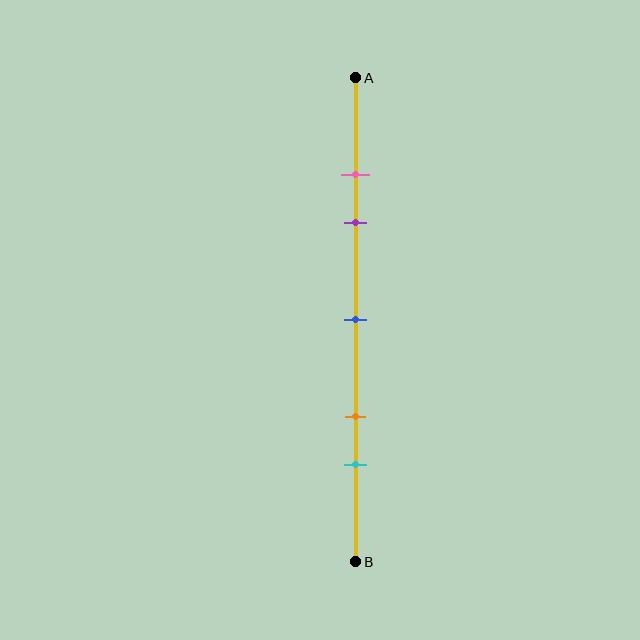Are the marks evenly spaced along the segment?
No, the marks are not evenly spaced.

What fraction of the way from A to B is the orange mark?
The orange mark is approximately 70% (0.7) of the way from A to B.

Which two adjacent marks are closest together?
The pink and purple marks are the closest adjacent pair.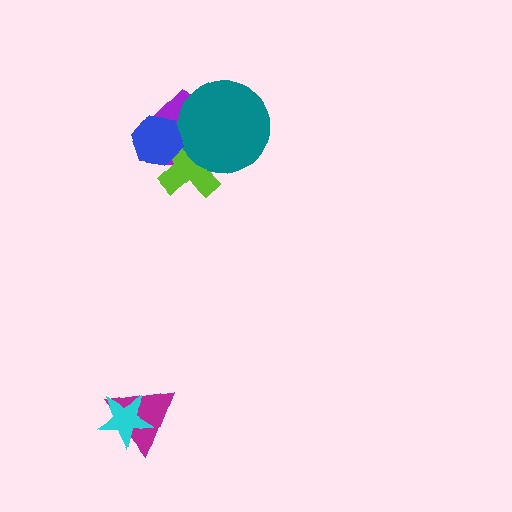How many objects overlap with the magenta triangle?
1 object overlaps with the magenta triangle.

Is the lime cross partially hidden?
Yes, it is partially covered by another shape.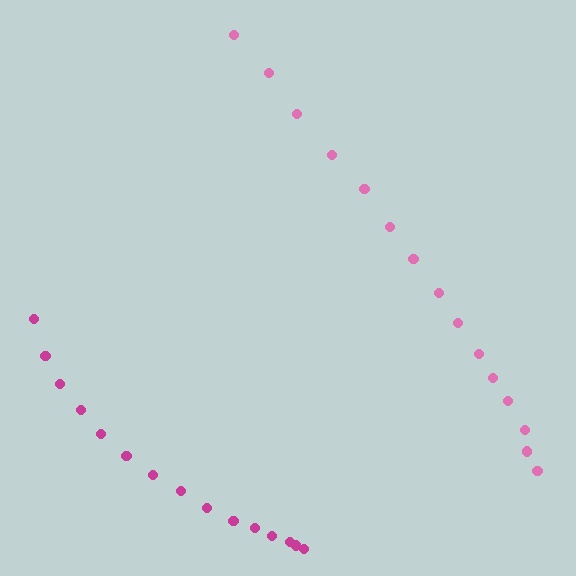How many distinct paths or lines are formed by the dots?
There are 2 distinct paths.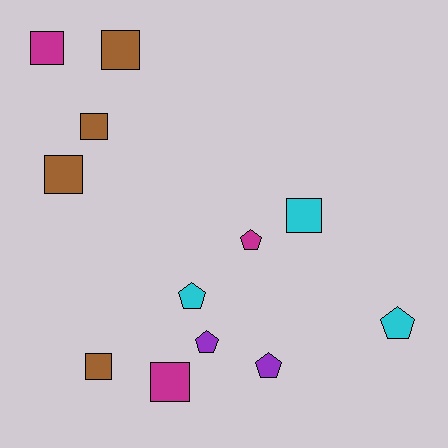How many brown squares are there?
There are 4 brown squares.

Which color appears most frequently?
Brown, with 4 objects.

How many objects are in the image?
There are 12 objects.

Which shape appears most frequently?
Square, with 7 objects.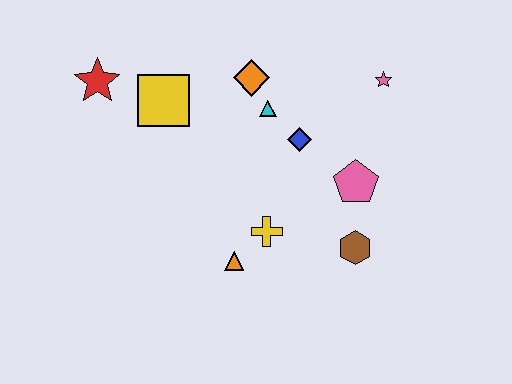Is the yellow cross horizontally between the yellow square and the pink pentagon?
Yes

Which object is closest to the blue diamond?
The cyan triangle is closest to the blue diamond.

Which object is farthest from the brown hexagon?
The red star is farthest from the brown hexagon.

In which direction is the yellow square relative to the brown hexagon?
The yellow square is to the left of the brown hexagon.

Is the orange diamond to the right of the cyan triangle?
No